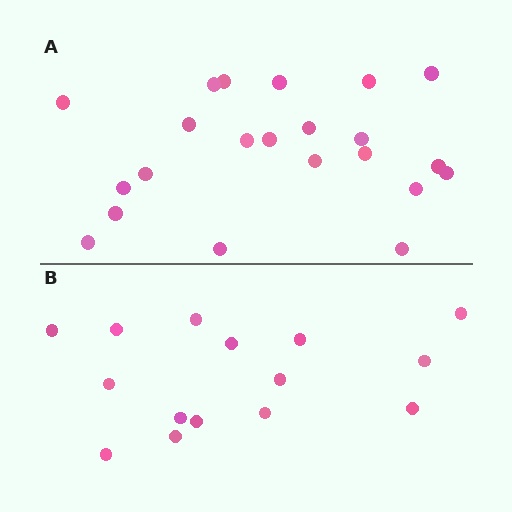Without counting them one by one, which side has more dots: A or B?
Region A (the top region) has more dots.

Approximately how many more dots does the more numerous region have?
Region A has roughly 8 or so more dots than region B.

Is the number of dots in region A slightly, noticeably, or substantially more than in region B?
Region A has substantially more. The ratio is roughly 1.5 to 1.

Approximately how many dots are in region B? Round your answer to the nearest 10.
About 20 dots. (The exact count is 15, which rounds to 20.)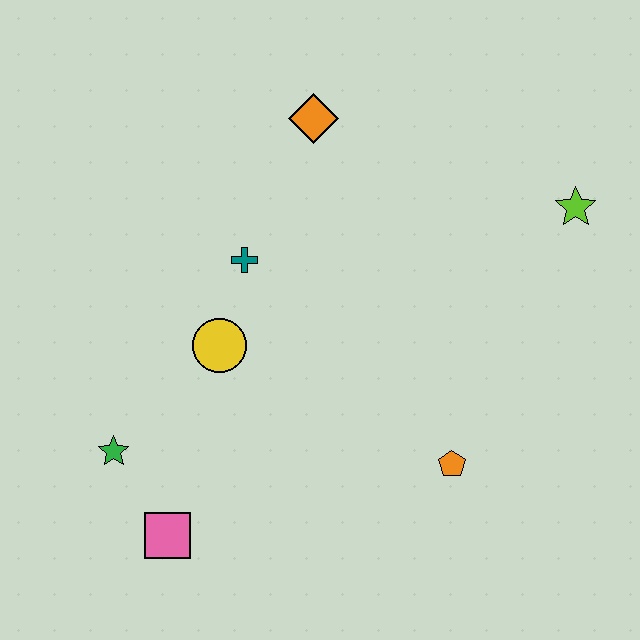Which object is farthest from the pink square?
The lime star is farthest from the pink square.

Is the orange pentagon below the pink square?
No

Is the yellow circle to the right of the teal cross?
No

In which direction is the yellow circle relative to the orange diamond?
The yellow circle is below the orange diamond.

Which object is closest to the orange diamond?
The teal cross is closest to the orange diamond.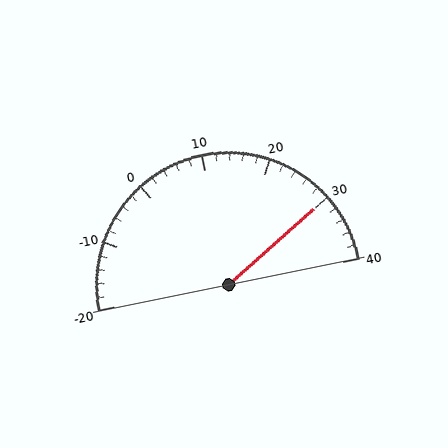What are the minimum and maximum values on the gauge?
The gauge ranges from -20 to 40.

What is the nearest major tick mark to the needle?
The nearest major tick mark is 30.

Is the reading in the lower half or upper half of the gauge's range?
The reading is in the upper half of the range (-20 to 40).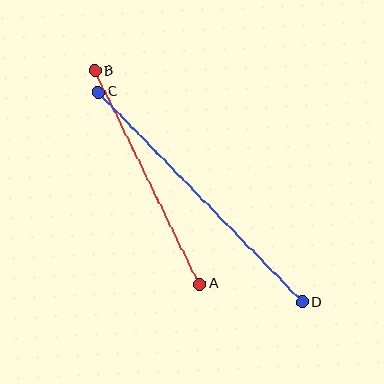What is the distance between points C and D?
The distance is approximately 292 pixels.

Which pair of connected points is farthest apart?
Points C and D are farthest apart.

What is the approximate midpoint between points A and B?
The midpoint is at approximately (148, 177) pixels.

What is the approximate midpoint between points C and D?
The midpoint is at approximately (200, 197) pixels.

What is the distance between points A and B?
The distance is approximately 237 pixels.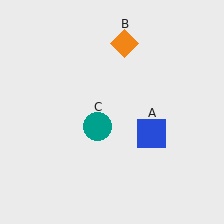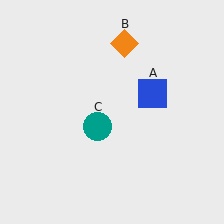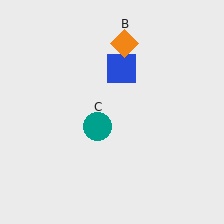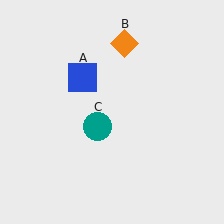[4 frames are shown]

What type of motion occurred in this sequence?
The blue square (object A) rotated counterclockwise around the center of the scene.